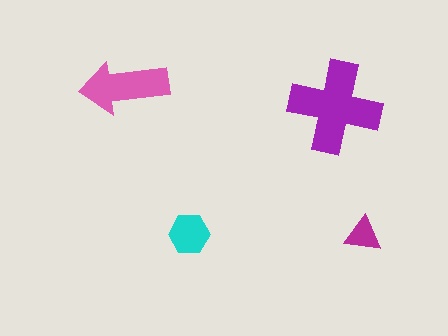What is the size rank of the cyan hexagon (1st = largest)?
3rd.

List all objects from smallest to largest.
The magenta triangle, the cyan hexagon, the pink arrow, the purple cross.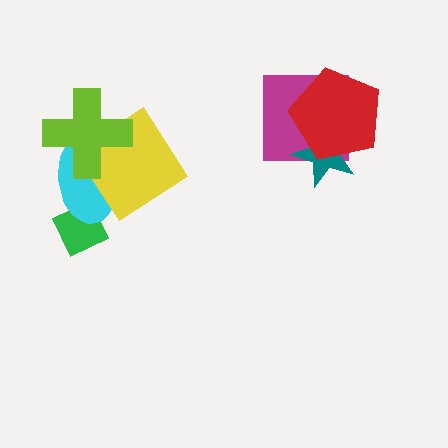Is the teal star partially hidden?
Yes, it is partially covered by another shape.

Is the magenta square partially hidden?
Yes, it is partially covered by another shape.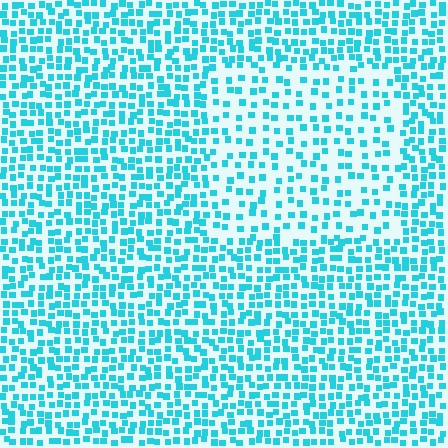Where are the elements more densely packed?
The elements are more densely packed outside the rectangle boundary.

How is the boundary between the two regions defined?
The boundary is defined by a change in element density (approximately 1.8x ratio). All elements are the same color, size, and shape.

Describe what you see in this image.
The image contains small cyan elements arranged at two different densities. A rectangle-shaped region is visible where the elements are less densely packed than the surrounding area.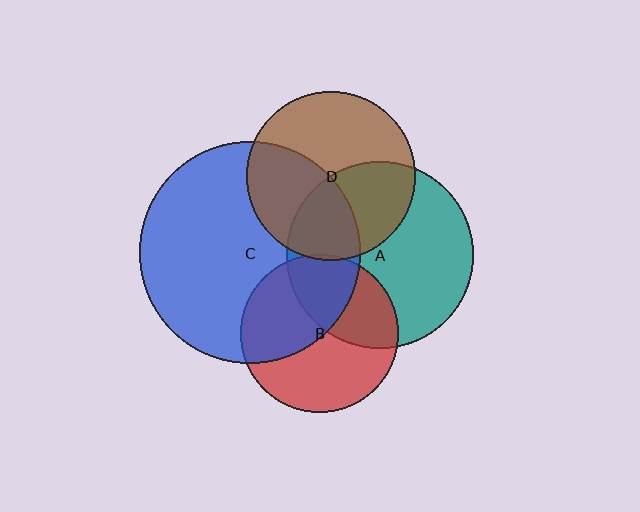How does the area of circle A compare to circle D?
Approximately 1.2 times.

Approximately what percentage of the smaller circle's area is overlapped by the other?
Approximately 30%.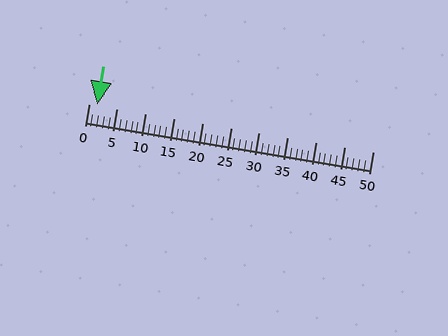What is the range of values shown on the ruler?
The ruler shows values from 0 to 50.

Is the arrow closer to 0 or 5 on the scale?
The arrow is closer to 0.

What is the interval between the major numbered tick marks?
The major tick marks are spaced 5 units apart.